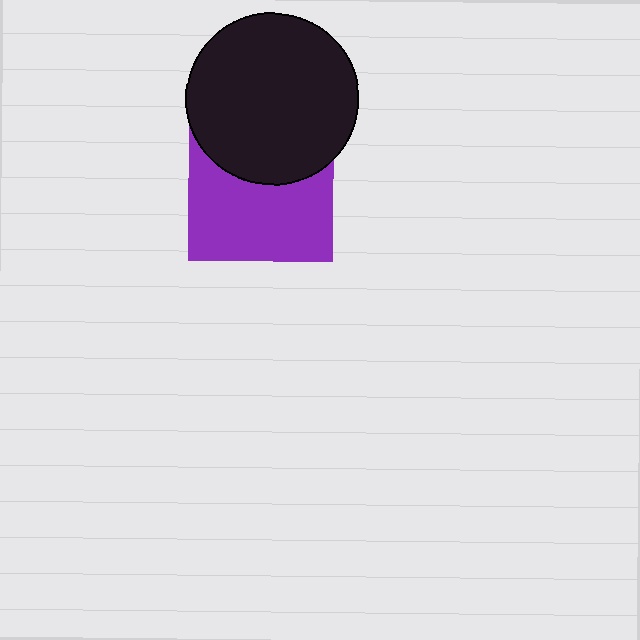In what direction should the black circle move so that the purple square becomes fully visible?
The black circle should move up. That is the shortest direction to clear the overlap and leave the purple square fully visible.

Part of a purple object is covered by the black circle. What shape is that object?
It is a square.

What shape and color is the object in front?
The object in front is a black circle.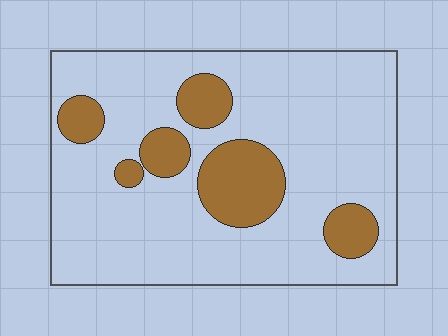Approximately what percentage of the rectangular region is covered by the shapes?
Approximately 20%.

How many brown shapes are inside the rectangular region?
6.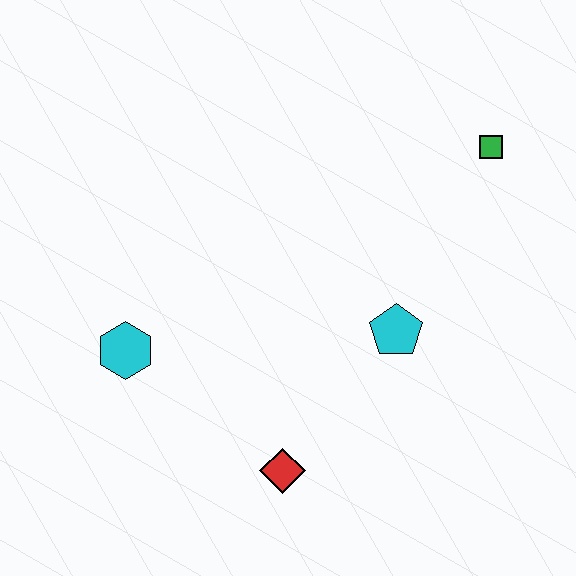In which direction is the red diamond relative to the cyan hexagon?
The red diamond is to the right of the cyan hexagon.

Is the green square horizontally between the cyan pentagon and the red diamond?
No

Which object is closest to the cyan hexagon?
The red diamond is closest to the cyan hexagon.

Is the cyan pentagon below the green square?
Yes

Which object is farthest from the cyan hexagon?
The green square is farthest from the cyan hexagon.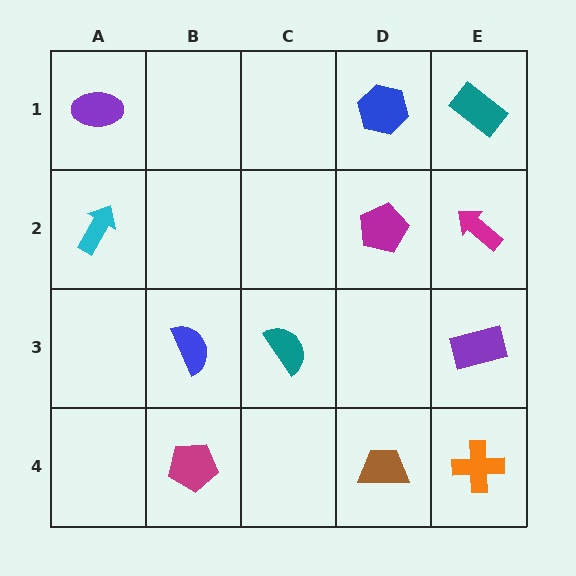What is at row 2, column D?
A magenta pentagon.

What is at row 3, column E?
A purple rectangle.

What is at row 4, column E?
An orange cross.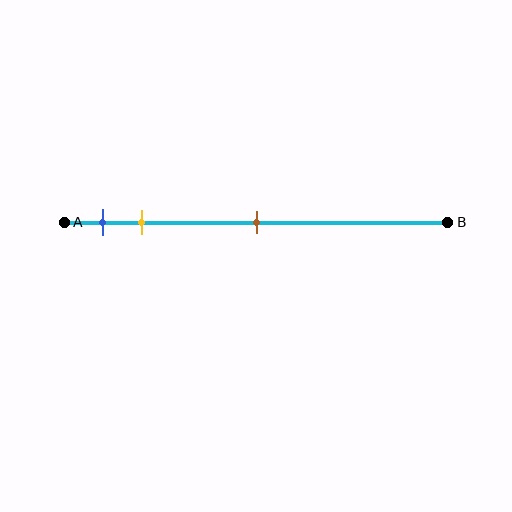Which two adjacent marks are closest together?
The blue and yellow marks are the closest adjacent pair.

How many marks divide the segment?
There are 3 marks dividing the segment.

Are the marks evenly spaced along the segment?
No, the marks are not evenly spaced.